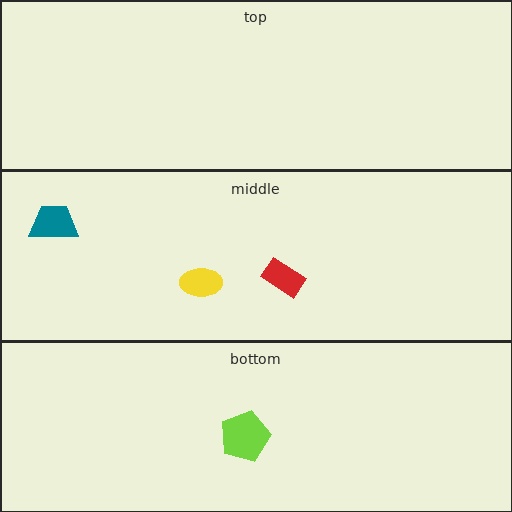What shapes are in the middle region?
The teal trapezoid, the yellow ellipse, the red rectangle.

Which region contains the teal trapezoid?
The middle region.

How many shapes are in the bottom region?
1.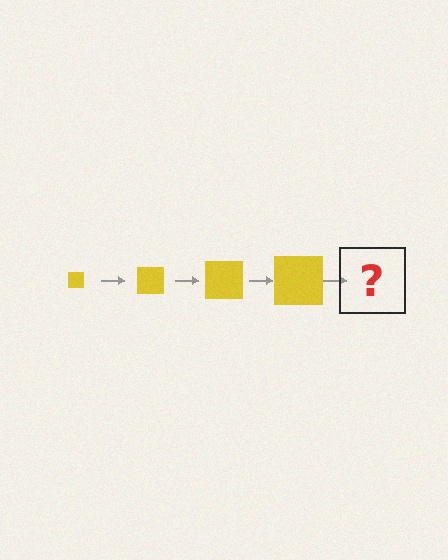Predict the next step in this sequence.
The next step is a yellow square, larger than the previous one.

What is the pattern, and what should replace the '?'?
The pattern is that the square gets progressively larger each step. The '?' should be a yellow square, larger than the previous one.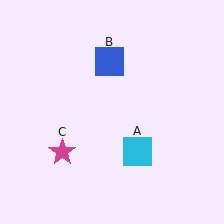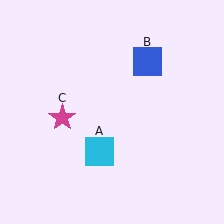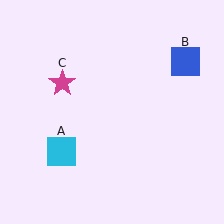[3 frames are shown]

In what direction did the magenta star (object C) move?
The magenta star (object C) moved up.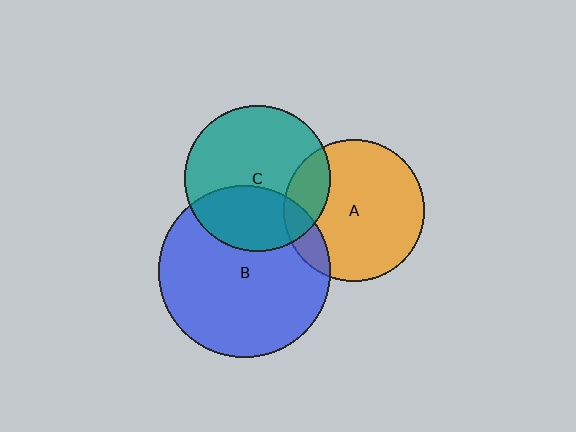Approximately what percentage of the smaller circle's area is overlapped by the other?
Approximately 35%.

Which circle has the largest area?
Circle B (blue).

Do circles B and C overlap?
Yes.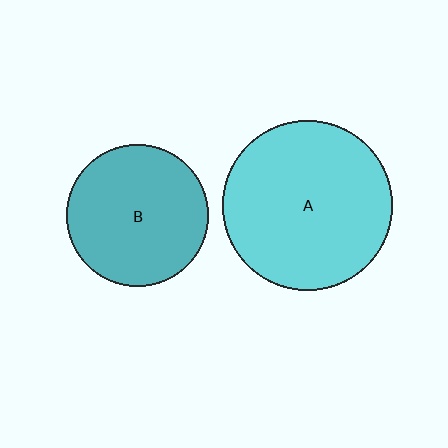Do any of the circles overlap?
No, none of the circles overlap.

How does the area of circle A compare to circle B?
Approximately 1.4 times.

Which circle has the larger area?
Circle A (cyan).